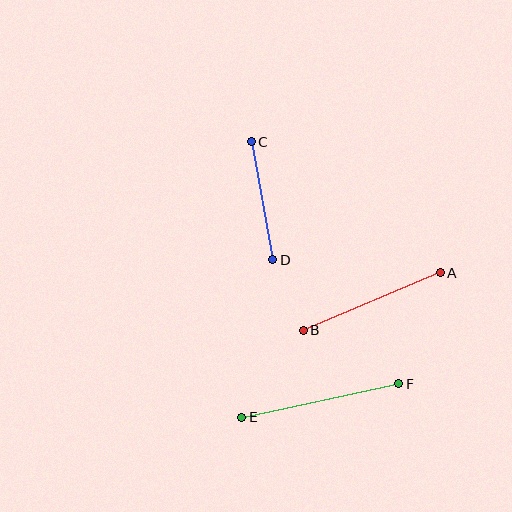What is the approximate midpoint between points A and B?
The midpoint is at approximately (372, 301) pixels.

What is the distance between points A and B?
The distance is approximately 149 pixels.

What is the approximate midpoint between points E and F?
The midpoint is at approximately (320, 401) pixels.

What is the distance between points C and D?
The distance is approximately 120 pixels.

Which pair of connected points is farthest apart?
Points E and F are farthest apart.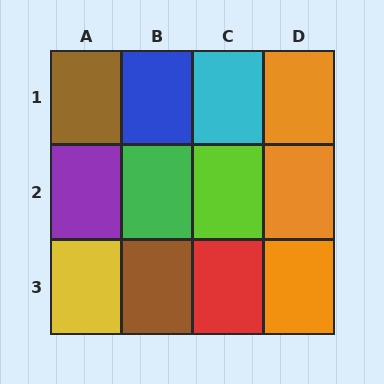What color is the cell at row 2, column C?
Lime.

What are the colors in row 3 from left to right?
Yellow, brown, red, orange.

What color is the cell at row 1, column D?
Orange.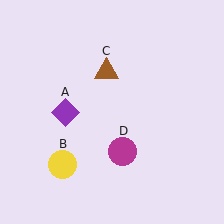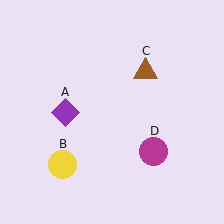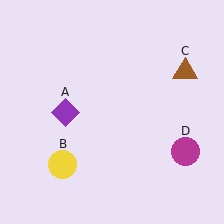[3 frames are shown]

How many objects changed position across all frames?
2 objects changed position: brown triangle (object C), magenta circle (object D).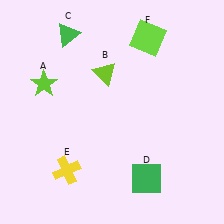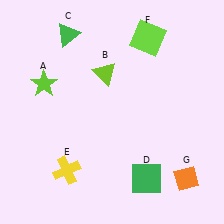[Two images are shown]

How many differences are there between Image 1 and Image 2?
There is 1 difference between the two images.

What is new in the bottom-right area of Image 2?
An orange diamond (G) was added in the bottom-right area of Image 2.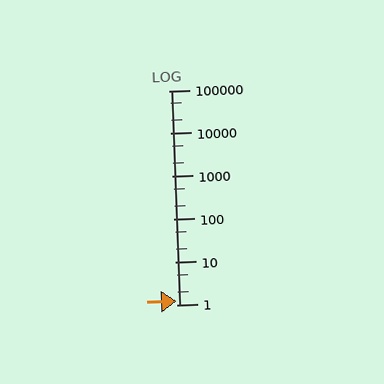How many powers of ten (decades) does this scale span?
The scale spans 5 decades, from 1 to 100000.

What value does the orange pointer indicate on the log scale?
The pointer indicates approximately 1.2.